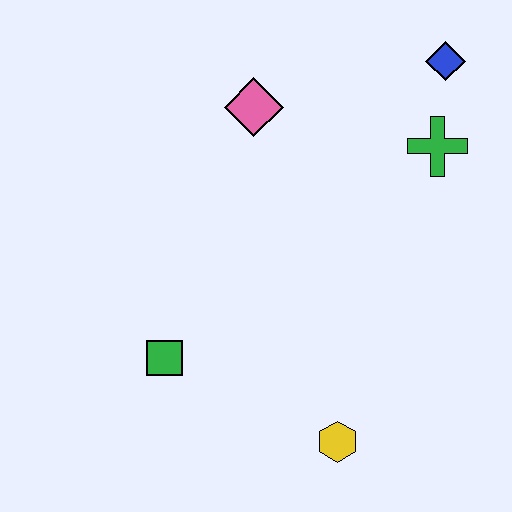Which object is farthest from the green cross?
The green square is farthest from the green cross.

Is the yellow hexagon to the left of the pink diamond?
No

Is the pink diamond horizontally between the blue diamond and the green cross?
No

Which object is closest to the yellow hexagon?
The green square is closest to the yellow hexagon.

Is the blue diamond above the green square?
Yes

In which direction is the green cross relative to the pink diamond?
The green cross is to the right of the pink diamond.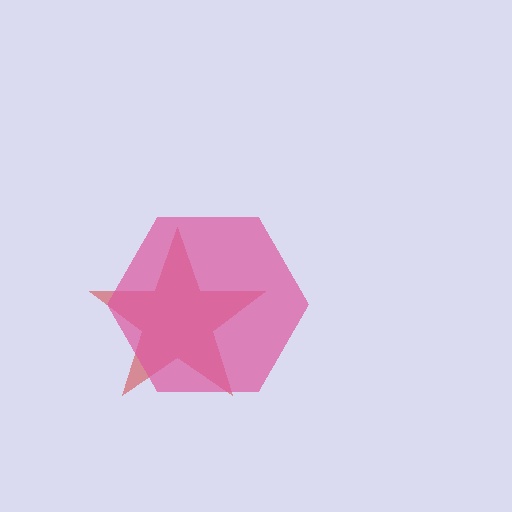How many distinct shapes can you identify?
There are 2 distinct shapes: a red star, a pink hexagon.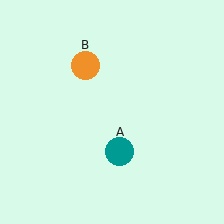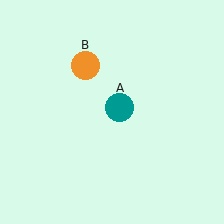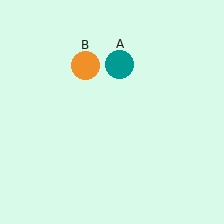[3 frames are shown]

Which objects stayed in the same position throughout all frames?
Orange circle (object B) remained stationary.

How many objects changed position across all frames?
1 object changed position: teal circle (object A).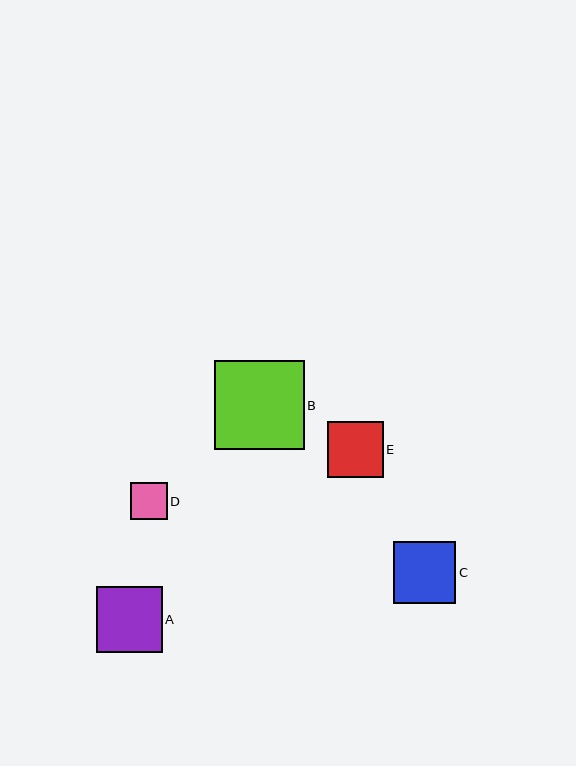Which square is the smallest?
Square D is the smallest with a size of approximately 37 pixels.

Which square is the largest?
Square B is the largest with a size of approximately 89 pixels.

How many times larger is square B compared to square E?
Square B is approximately 1.6 times the size of square E.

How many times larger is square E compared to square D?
Square E is approximately 1.5 times the size of square D.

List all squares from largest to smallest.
From largest to smallest: B, A, C, E, D.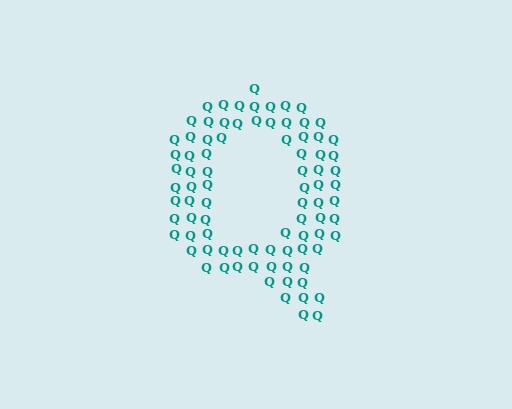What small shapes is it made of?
It is made of small letter Q's.